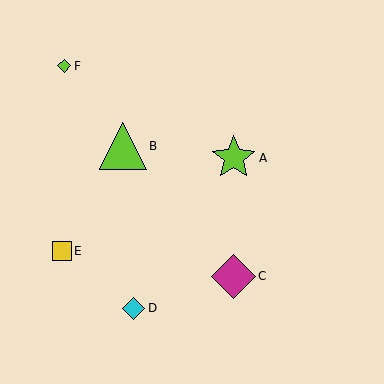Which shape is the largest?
The lime triangle (labeled B) is the largest.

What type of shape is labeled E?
Shape E is a yellow square.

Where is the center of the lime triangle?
The center of the lime triangle is at (123, 146).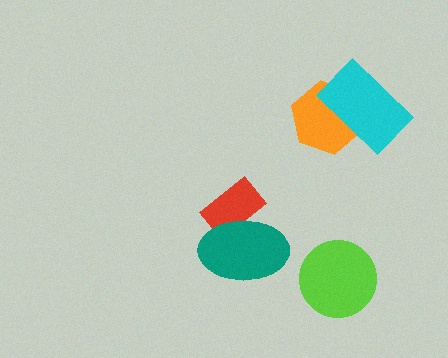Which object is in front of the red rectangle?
The teal ellipse is in front of the red rectangle.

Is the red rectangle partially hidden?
Yes, it is partially covered by another shape.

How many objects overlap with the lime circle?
0 objects overlap with the lime circle.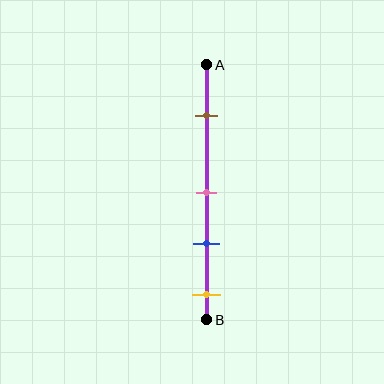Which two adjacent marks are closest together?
The pink and blue marks are the closest adjacent pair.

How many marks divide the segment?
There are 4 marks dividing the segment.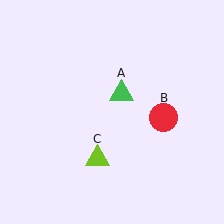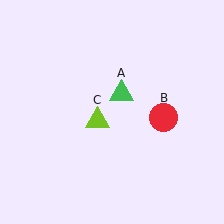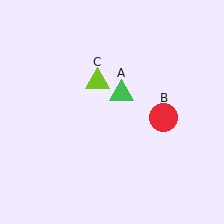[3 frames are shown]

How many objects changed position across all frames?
1 object changed position: lime triangle (object C).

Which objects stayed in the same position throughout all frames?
Green triangle (object A) and red circle (object B) remained stationary.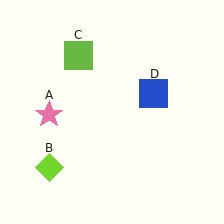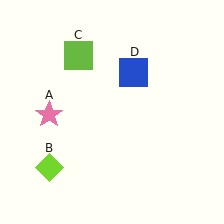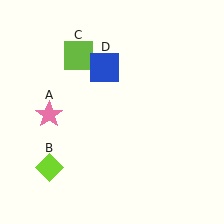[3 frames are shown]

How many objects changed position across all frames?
1 object changed position: blue square (object D).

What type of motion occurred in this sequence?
The blue square (object D) rotated counterclockwise around the center of the scene.